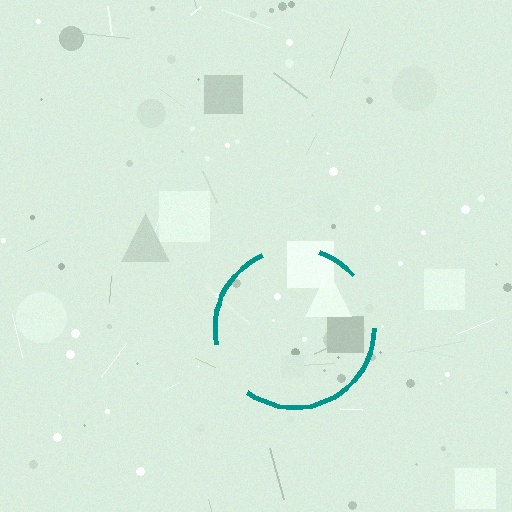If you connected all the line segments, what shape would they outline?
They would outline a circle.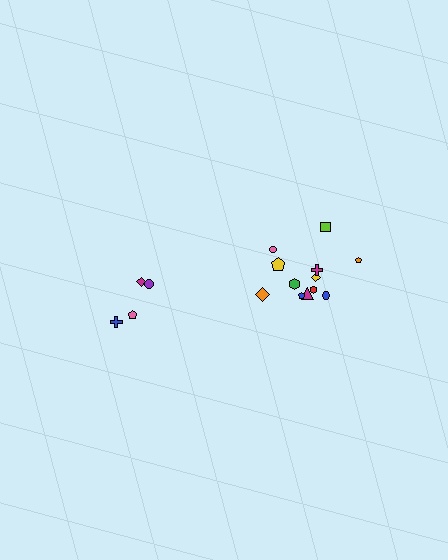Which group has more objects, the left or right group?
The right group.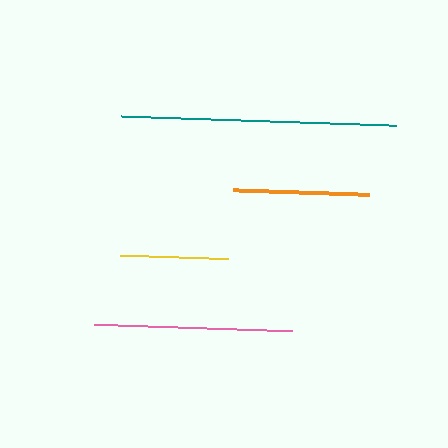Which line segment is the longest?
The teal line is the longest at approximately 275 pixels.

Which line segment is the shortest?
The yellow line is the shortest at approximately 108 pixels.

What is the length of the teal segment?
The teal segment is approximately 275 pixels long.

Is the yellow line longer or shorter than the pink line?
The pink line is longer than the yellow line.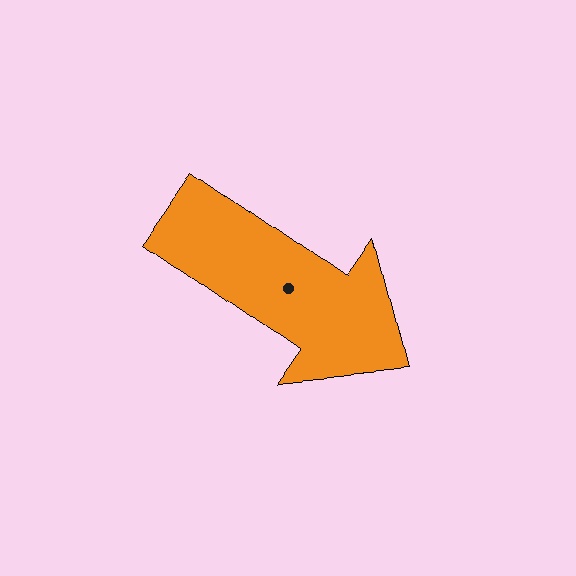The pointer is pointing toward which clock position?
Roughly 4 o'clock.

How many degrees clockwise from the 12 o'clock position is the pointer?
Approximately 125 degrees.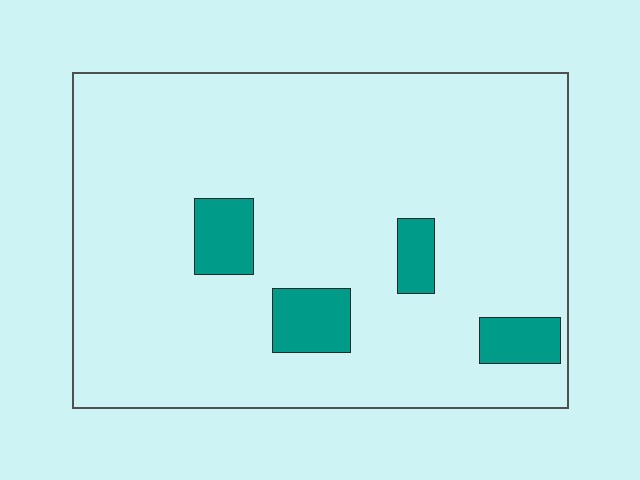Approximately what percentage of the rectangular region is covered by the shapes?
Approximately 10%.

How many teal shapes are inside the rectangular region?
4.